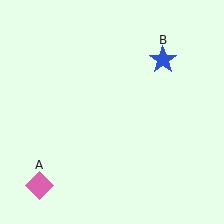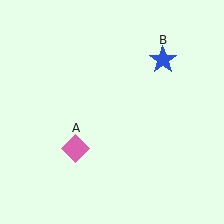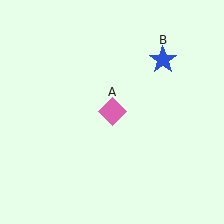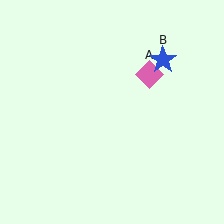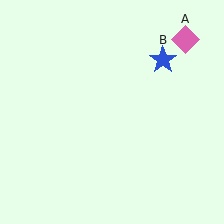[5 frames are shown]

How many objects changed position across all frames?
1 object changed position: pink diamond (object A).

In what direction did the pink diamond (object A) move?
The pink diamond (object A) moved up and to the right.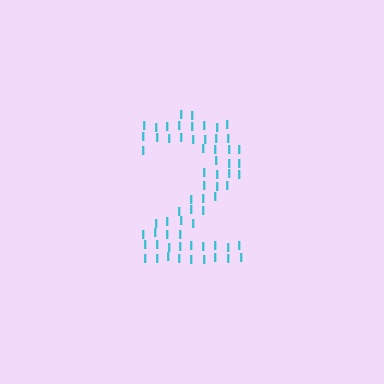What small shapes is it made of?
It is made of small letter I's.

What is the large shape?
The large shape is the digit 2.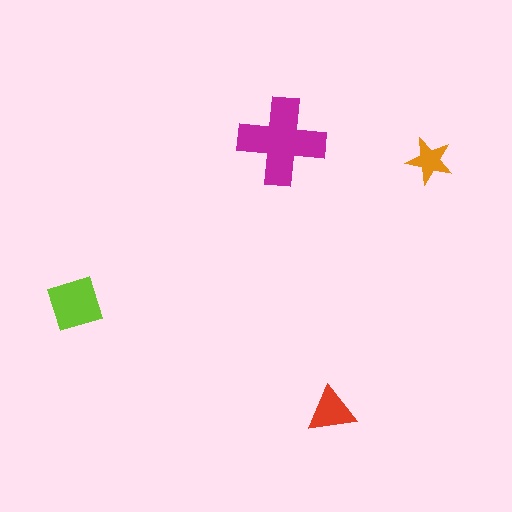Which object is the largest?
The magenta cross.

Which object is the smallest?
The orange star.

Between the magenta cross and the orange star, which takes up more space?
The magenta cross.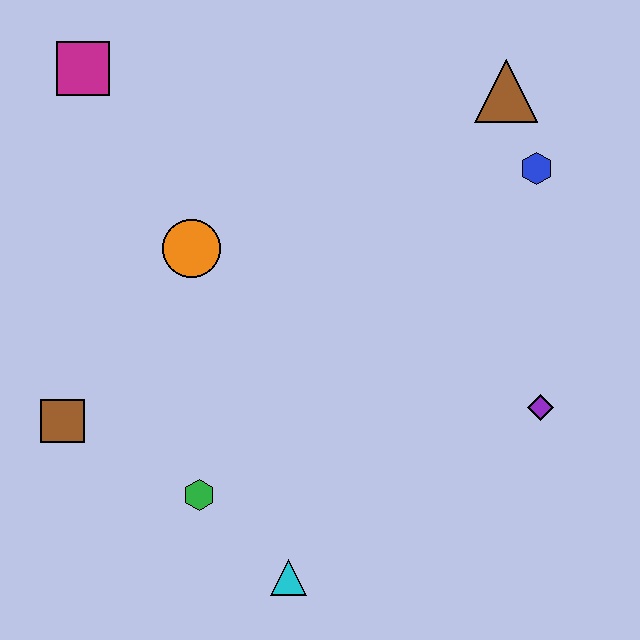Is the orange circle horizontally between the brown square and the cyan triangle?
Yes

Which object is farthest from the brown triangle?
The brown square is farthest from the brown triangle.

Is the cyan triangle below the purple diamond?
Yes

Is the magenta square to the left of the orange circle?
Yes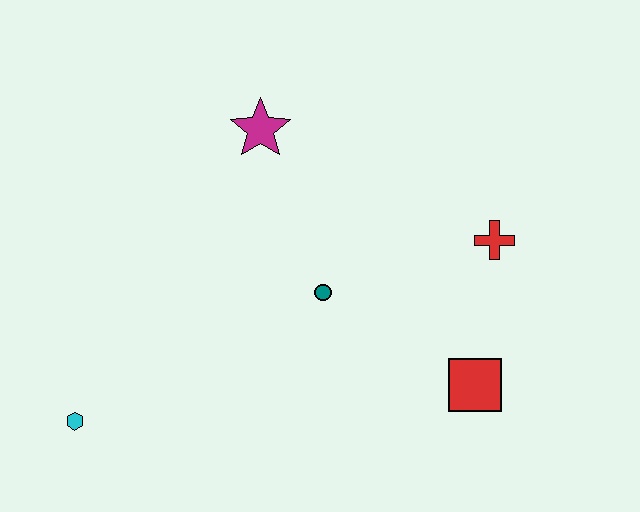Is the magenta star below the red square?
No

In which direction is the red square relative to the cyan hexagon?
The red square is to the right of the cyan hexagon.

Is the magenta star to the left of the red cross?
Yes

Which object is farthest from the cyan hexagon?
The red cross is farthest from the cyan hexagon.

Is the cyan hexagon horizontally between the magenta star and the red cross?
No